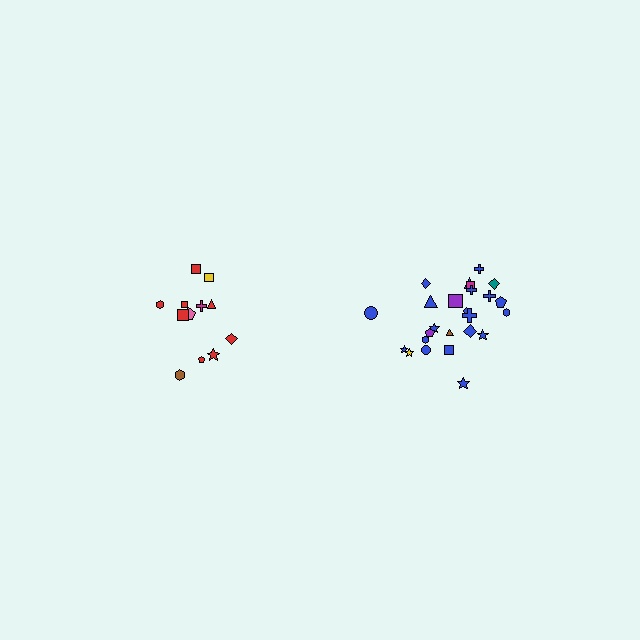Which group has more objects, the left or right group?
The right group.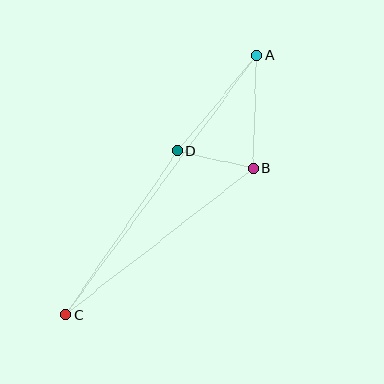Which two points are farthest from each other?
Points A and C are farthest from each other.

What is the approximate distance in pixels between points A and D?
The distance between A and D is approximately 125 pixels.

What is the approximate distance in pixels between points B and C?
The distance between B and C is approximately 237 pixels.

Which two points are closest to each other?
Points B and D are closest to each other.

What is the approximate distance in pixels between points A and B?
The distance between A and B is approximately 113 pixels.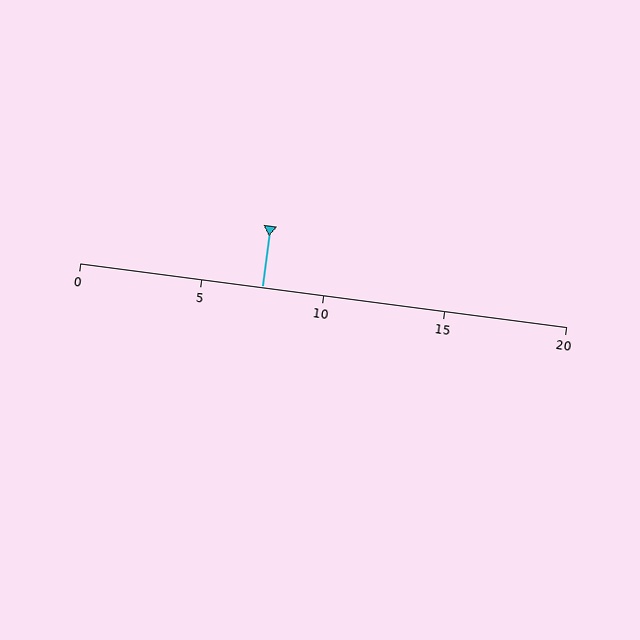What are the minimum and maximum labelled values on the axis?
The axis runs from 0 to 20.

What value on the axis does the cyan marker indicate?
The marker indicates approximately 7.5.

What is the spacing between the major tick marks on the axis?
The major ticks are spaced 5 apart.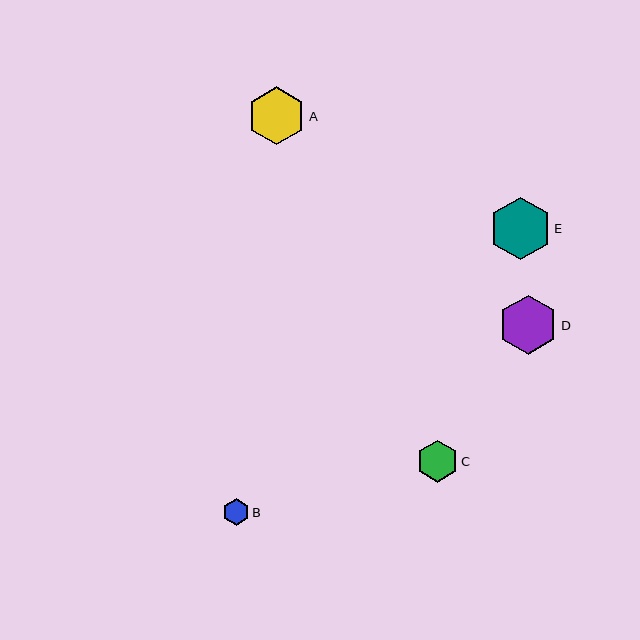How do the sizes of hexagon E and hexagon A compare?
Hexagon E and hexagon A are approximately the same size.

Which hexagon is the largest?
Hexagon E is the largest with a size of approximately 62 pixels.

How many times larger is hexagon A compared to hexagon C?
Hexagon A is approximately 1.4 times the size of hexagon C.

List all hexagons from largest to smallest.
From largest to smallest: E, D, A, C, B.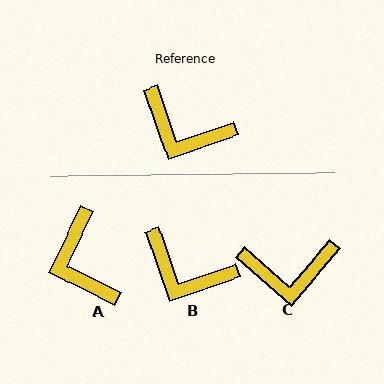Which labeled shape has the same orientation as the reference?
B.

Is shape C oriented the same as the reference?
No, it is off by about 30 degrees.